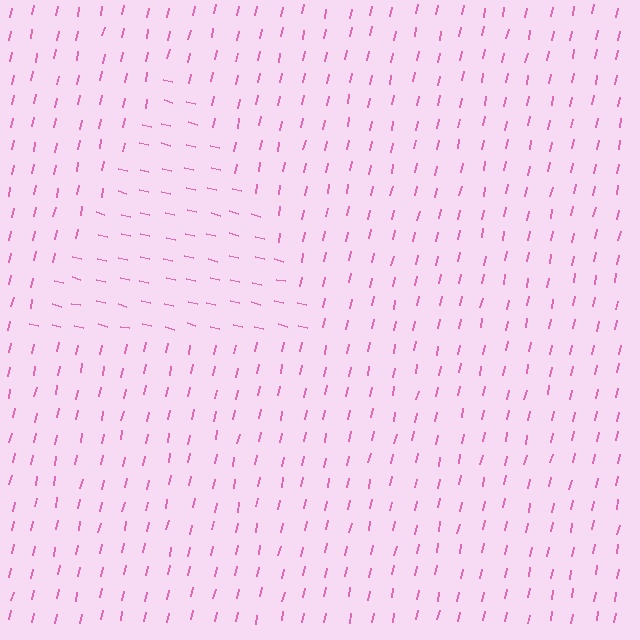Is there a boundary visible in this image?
Yes, there is a texture boundary formed by a change in line orientation.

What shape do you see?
I see a triangle.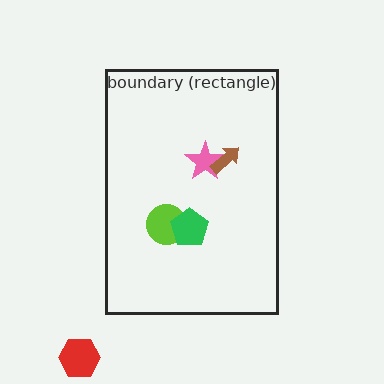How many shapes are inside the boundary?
4 inside, 1 outside.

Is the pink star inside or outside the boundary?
Inside.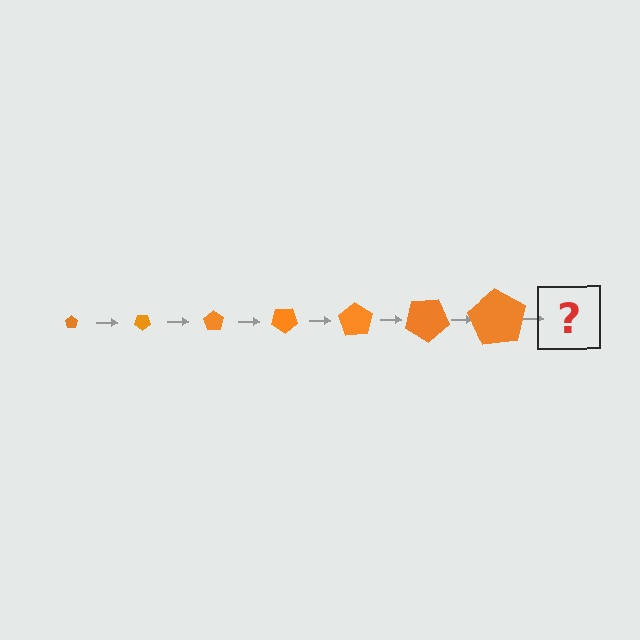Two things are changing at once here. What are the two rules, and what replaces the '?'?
The two rules are that the pentagon grows larger each step and it rotates 35 degrees each step. The '?' should be a pentagon, larger than the previous one and rotated 245 degrees from the start.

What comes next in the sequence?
The next element should be a pentagon, larger than the previous one and rotated 245 degrees from the start.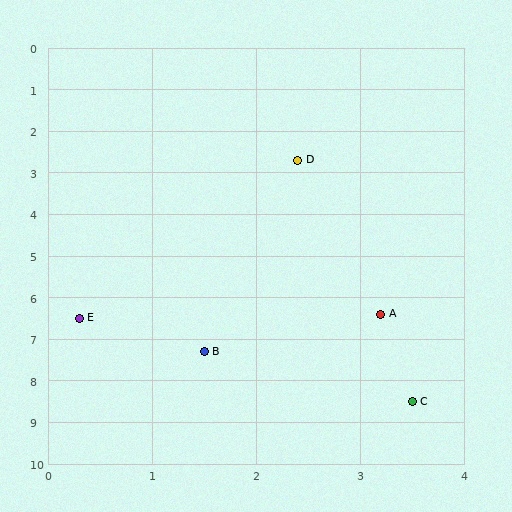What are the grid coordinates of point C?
Point C is at approximately (3.5, 8.5).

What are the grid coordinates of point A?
Point A is at approximately (3.2, 6.4).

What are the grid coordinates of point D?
Point D is at approximately (2.4, 2.7).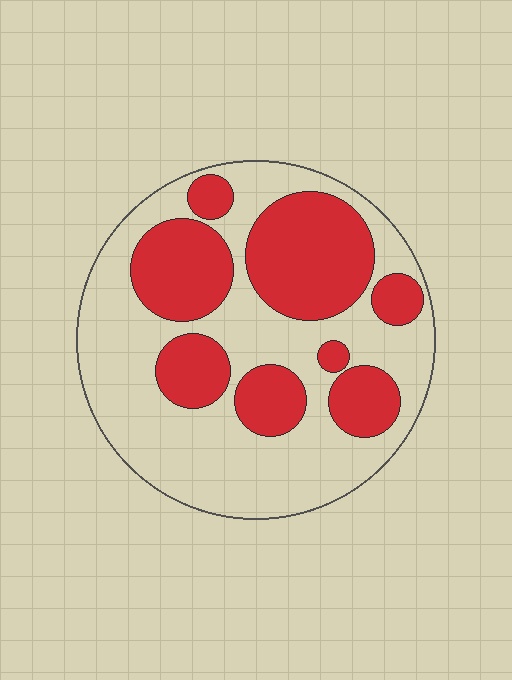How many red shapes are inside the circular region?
8.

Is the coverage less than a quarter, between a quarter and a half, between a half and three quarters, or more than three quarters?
Between a quarter and a half.